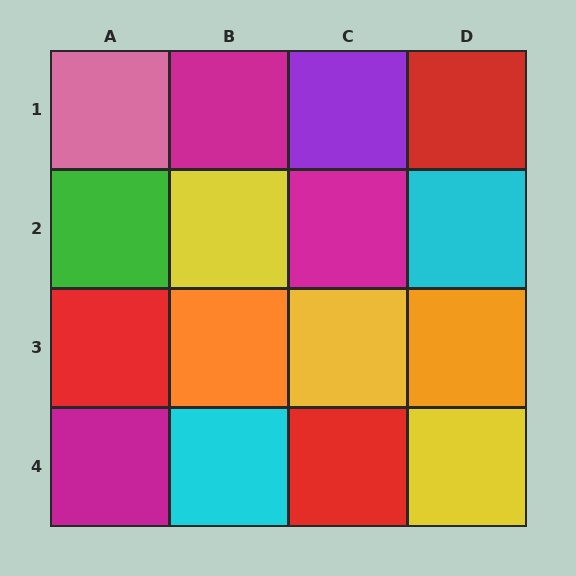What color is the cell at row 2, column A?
Green.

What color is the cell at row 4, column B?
Cyan.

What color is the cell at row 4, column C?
Red.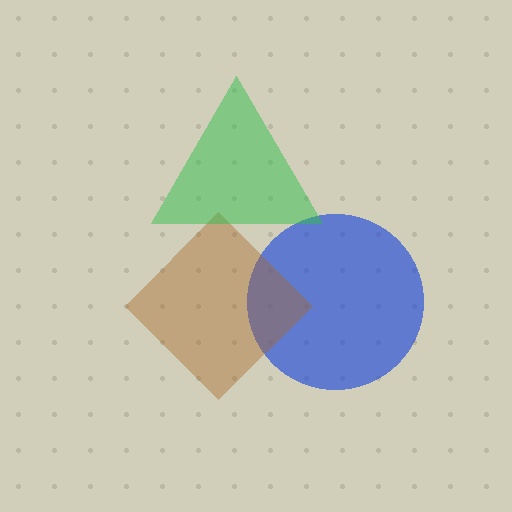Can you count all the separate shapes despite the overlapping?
Yes, there are 3 separate shapes.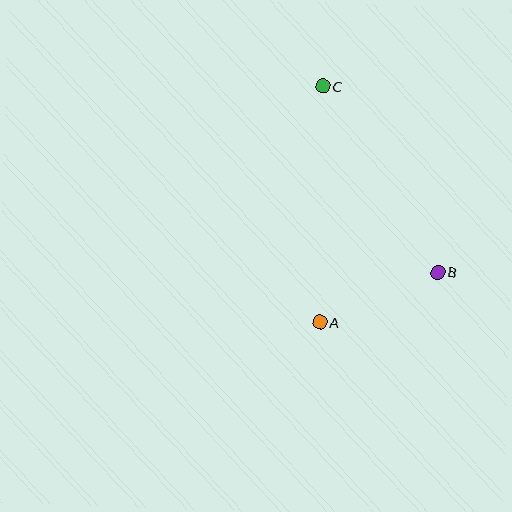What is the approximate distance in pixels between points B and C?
The distance between B and C is approximately 219 pixels.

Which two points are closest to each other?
Points A and B are closest to each other.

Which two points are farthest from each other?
Points A and C are farthest from each other.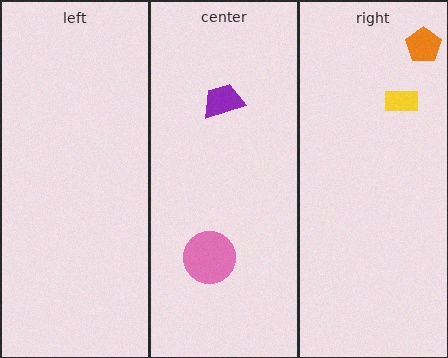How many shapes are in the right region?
2.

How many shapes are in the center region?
2.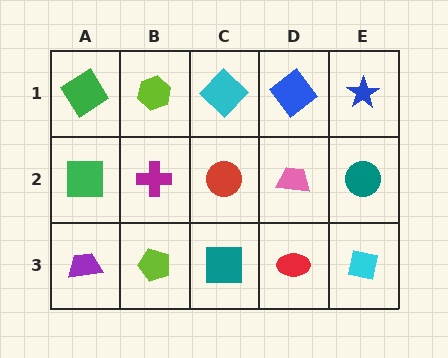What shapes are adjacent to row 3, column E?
A teal circle (row 2, column E), a red ellipse (row 3, column D).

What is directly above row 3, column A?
A green square.